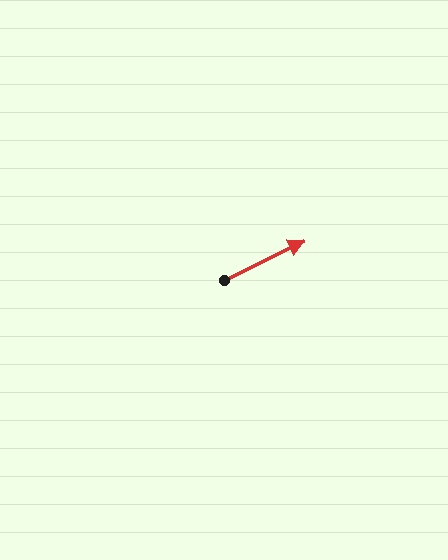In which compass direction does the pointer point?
Northeast.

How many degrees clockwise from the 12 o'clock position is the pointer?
Approximately 64 degrees.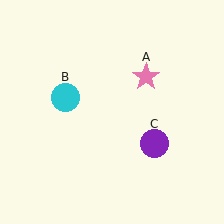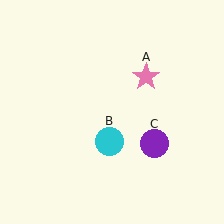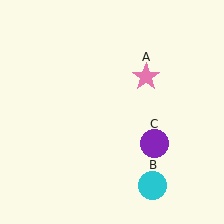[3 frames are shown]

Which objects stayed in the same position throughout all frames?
Pink star (object A) and purple circle (object C) remained stationary.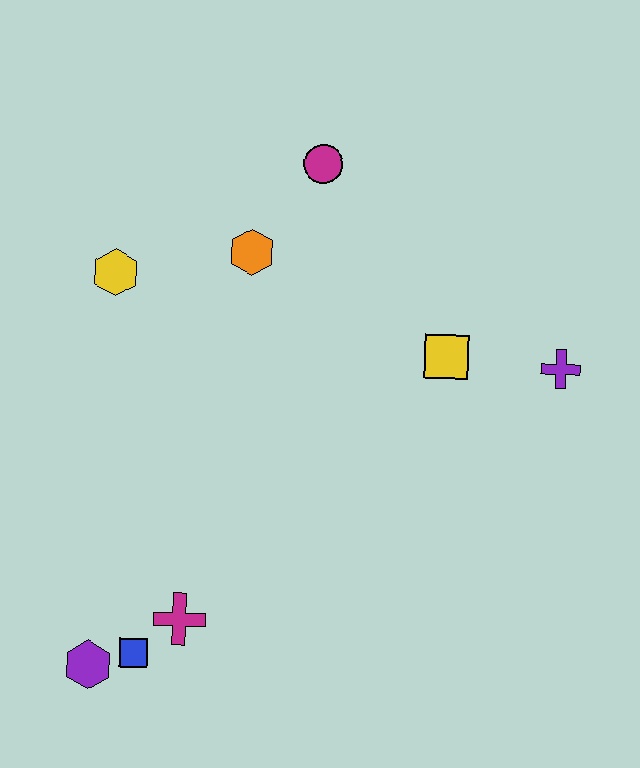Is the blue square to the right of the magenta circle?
No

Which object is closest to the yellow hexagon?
The orange hexagon is closest to the yellow hexagon.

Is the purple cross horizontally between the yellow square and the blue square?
No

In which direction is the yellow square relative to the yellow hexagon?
The yellow square is to the right of the yellow hexagon.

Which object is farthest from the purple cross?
The purple hexagon is farthest from the purple cross.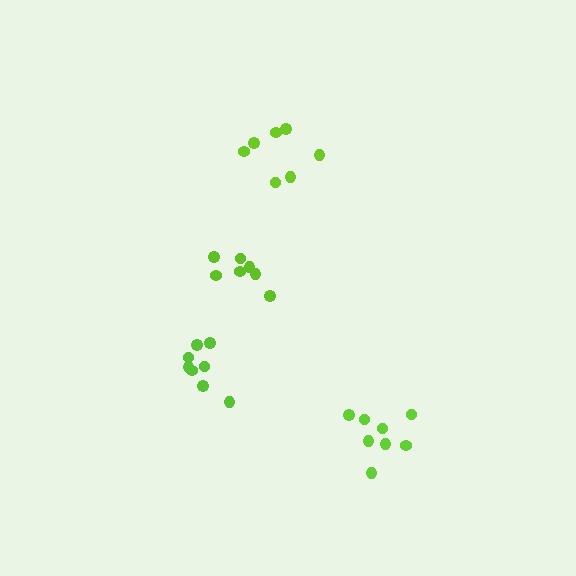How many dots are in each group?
Group 1: 7 dots, Group 2: 8 dots, Group 3: 8 dots, Group 4: 7 dots (30 total).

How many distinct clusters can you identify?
There are 4 distinct clusters.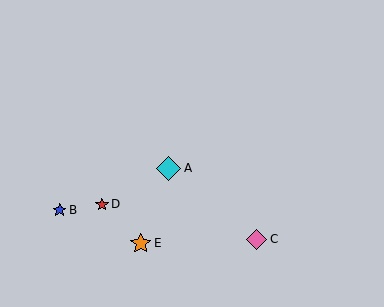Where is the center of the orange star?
The center of the orange star is at (141, 243).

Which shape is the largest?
The cyan diamond (labeled A) is the largest.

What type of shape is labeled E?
Shape E is an orange star.